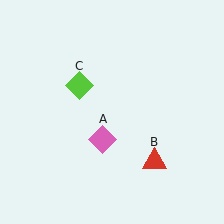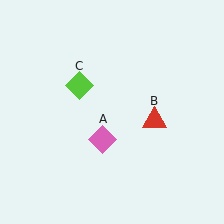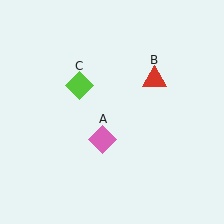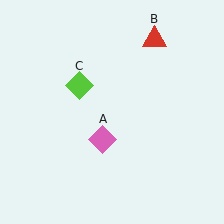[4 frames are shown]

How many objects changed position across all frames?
1 object changed position: red triangle (object B).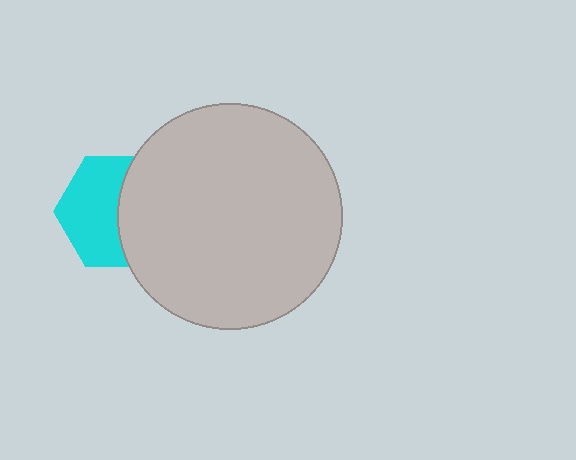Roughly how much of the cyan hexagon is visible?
About half of it is visible (roughly 55%).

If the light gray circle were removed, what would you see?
You would see the complete cyan hexagon.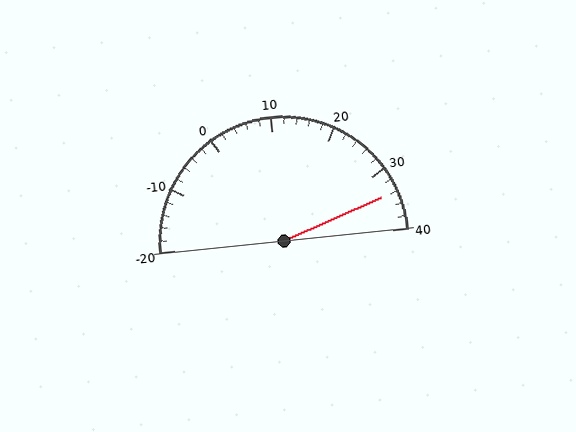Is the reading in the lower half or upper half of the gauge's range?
The reading is in the upper half of the range (-20 to 40).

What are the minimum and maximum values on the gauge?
The gauge ranges from -20 to 40.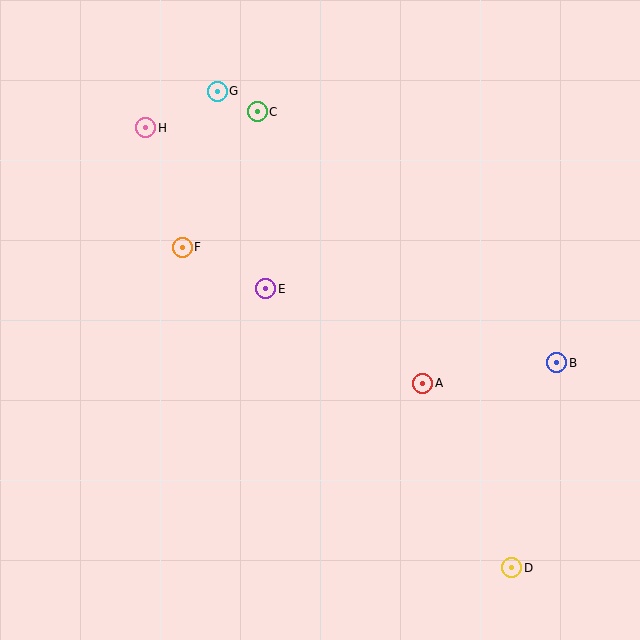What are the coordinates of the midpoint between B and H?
The midpoint between B and H is at (351, 245).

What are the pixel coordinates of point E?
Point E is at (266, 289).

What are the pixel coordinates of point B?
Point B is at (557, 363).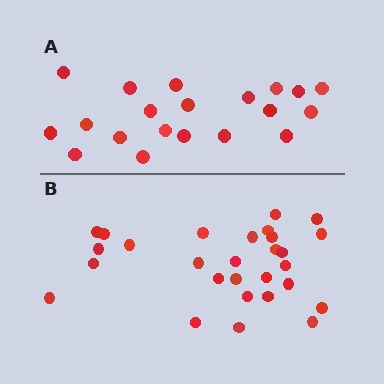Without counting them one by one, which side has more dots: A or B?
Region B (the bottom region) has more dots.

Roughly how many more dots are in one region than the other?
Region B has roughly 8 or so more dots than region A.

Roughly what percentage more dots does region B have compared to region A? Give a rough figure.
About 40% more.